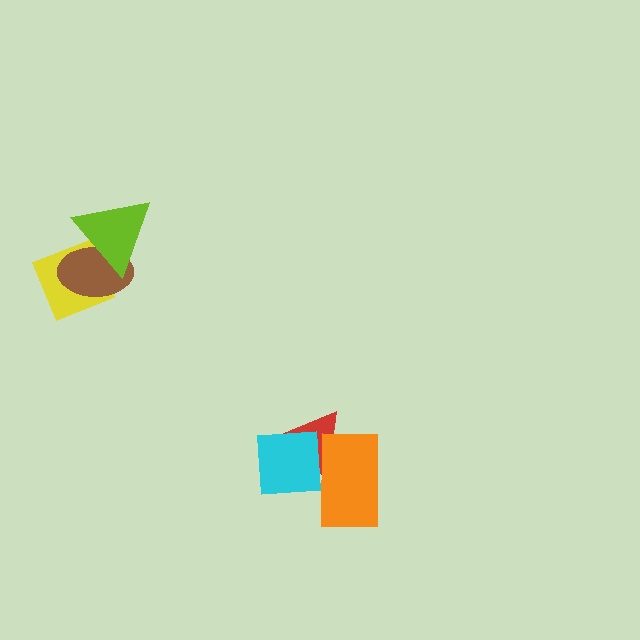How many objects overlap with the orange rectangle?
2 objects overlap with the orange rectangle.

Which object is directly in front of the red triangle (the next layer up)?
The orange rectangle is directly in front of the red triangle.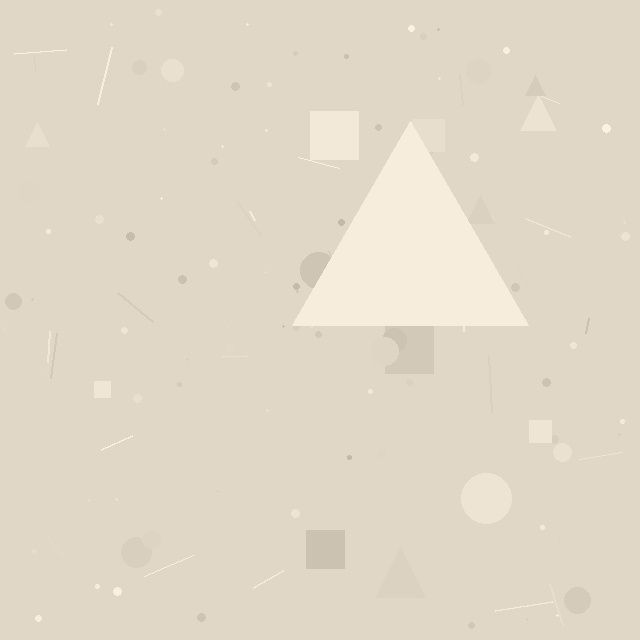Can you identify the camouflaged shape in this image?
The camouflaged shape is a triangle.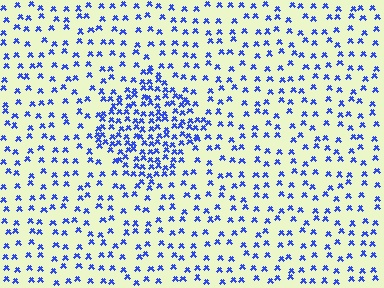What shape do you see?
I see a diamond.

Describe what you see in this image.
The image contains small blue elements arranged at two different densities. A diamond-shaped region is visible where the elements are more densely packed than the surrounding area.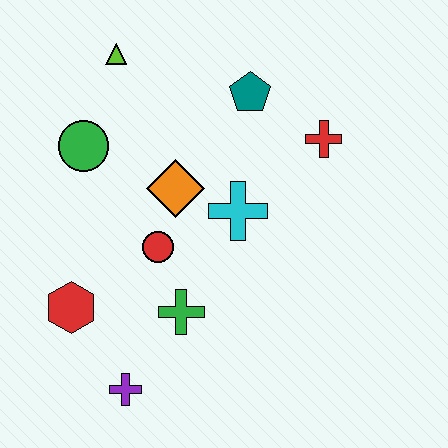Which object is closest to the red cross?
The teal pentagon is closest to the red cross.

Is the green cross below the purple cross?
No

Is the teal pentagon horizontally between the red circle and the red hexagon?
No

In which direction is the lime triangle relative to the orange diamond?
The lime triangle is above the orange diamond.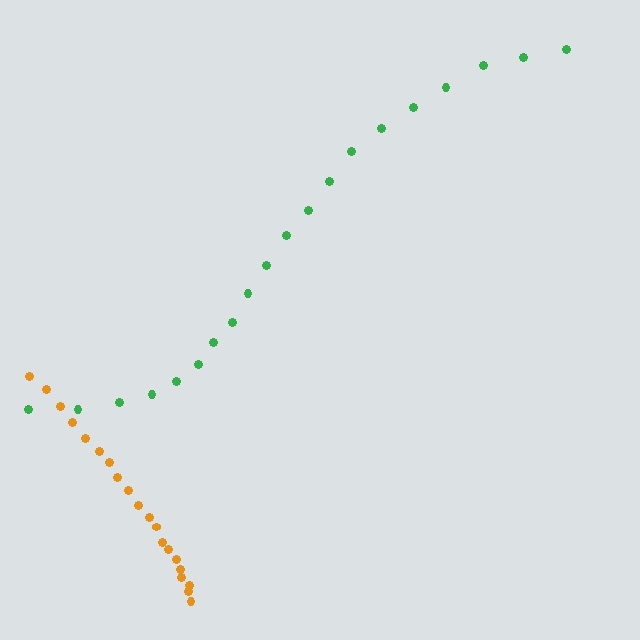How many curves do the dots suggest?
There are 2 distinct paths.